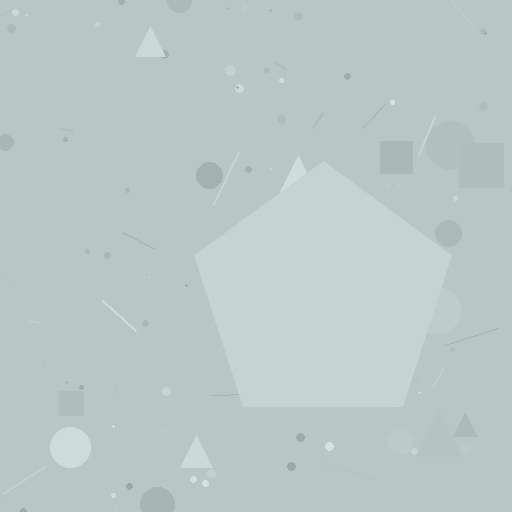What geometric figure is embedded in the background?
A pentagon is embedded in the background.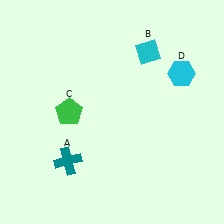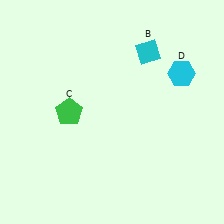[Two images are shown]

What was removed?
The teal cross (A) was removed in Image 2.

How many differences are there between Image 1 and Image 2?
There is 1 difference between the two images.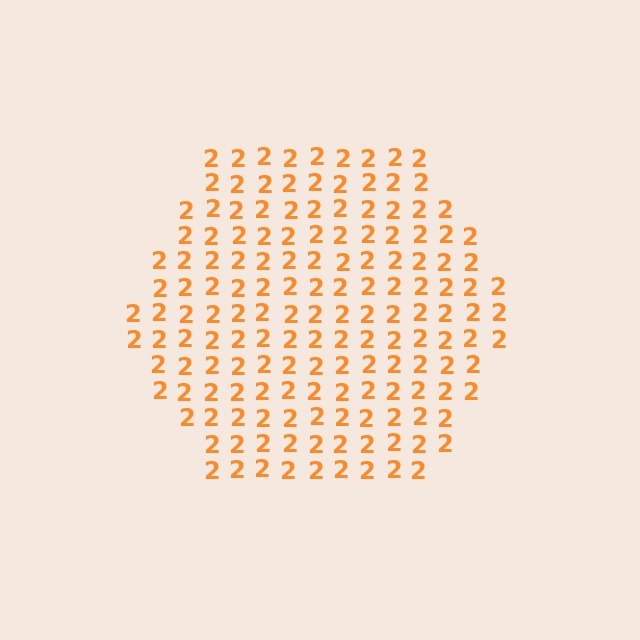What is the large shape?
The large shape is a hexagon.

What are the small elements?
The small elements are digit 2's.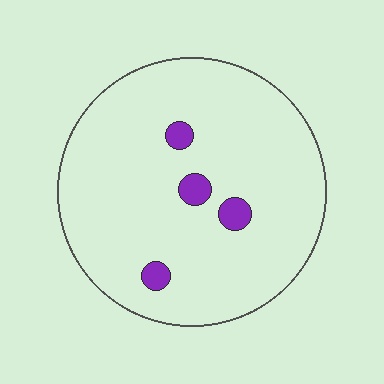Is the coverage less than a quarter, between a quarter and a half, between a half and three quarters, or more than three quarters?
Less than a quarter.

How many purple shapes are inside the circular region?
4.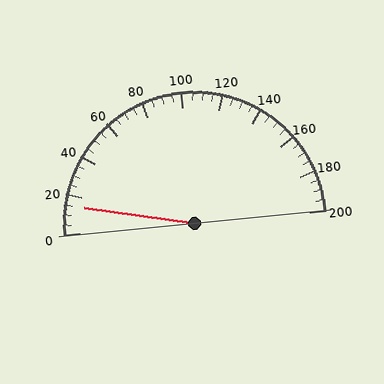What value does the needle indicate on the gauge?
The needle indicates approximately 15.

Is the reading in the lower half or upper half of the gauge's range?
The reading is in the lower half of the range (0 to 200).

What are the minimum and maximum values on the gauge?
The gauge ranges from 0 to 200.